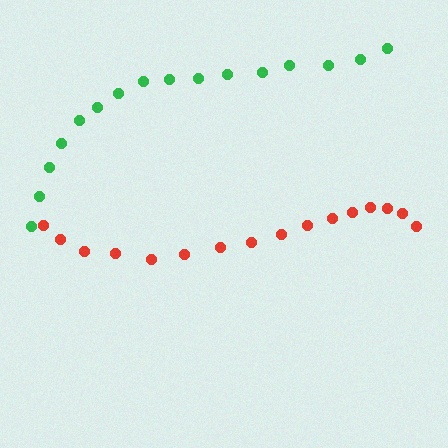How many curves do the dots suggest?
There are 2 distinct paths.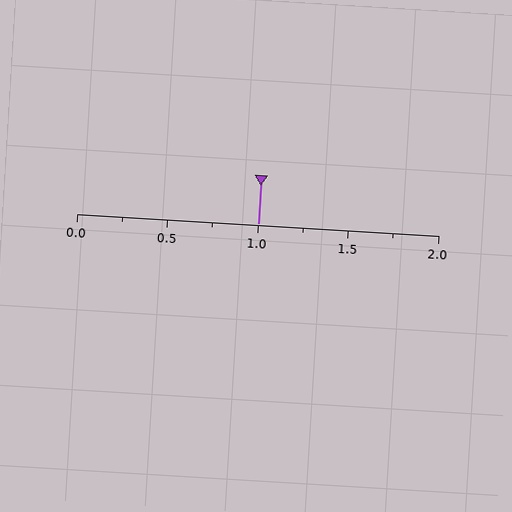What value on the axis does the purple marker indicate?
The marker indicates approximately 1.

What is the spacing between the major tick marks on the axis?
The major ticks are spaced 0.5 apart.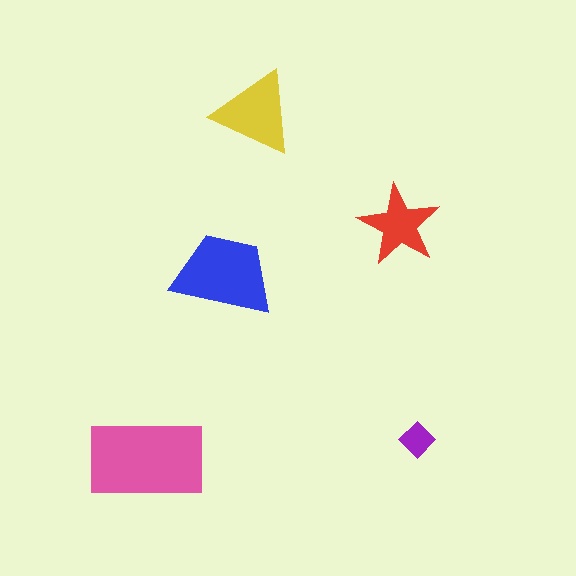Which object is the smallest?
The purple diamond.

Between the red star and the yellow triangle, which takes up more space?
The yellow triangle.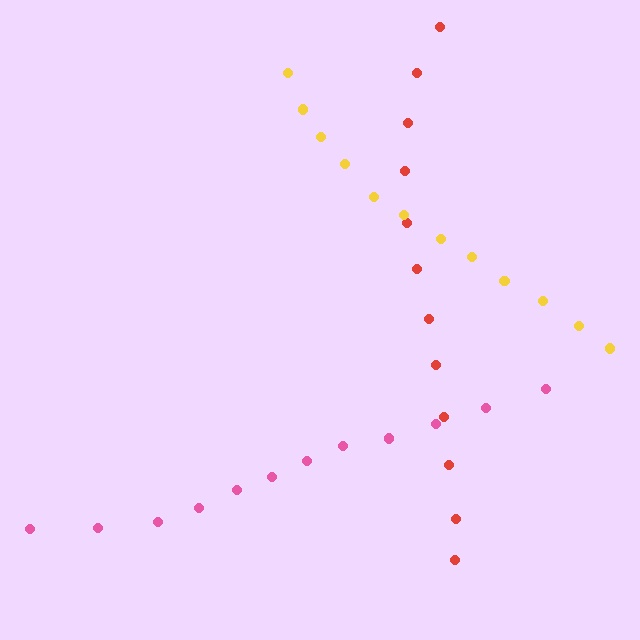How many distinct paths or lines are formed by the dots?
There are 3 distinct paths.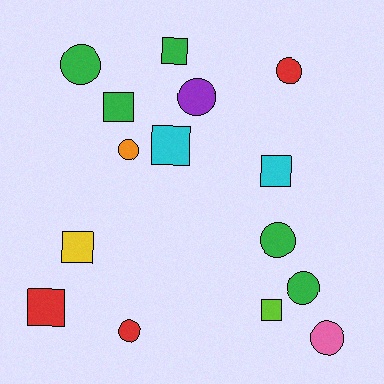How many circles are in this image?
There are 8 circles.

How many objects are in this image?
There are 15 objects.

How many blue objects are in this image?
There are no blue objects.